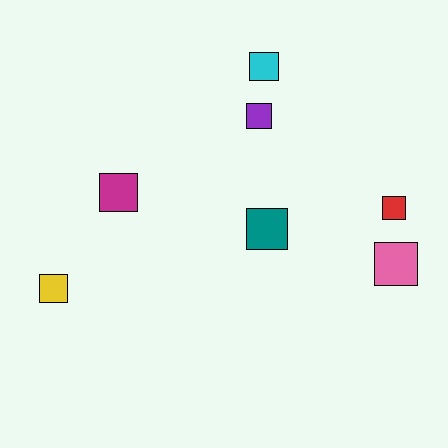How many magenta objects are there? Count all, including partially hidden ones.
There is 1 magenta object.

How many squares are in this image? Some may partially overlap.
There are 7 squares.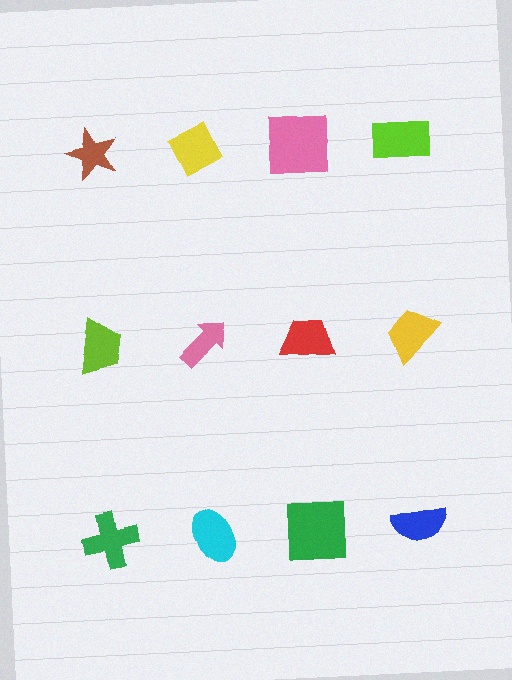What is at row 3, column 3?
A green square.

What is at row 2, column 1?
A lime trapezoid.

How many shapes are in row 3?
4 shapes.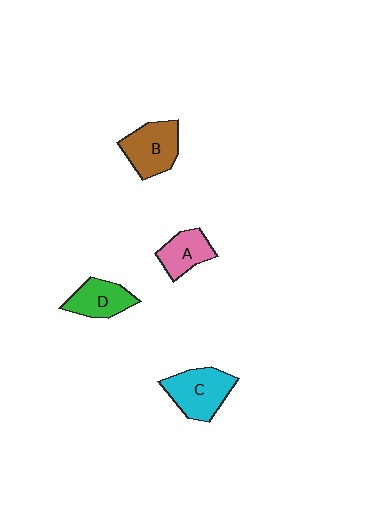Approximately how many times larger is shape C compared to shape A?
Approximately 1.5 times.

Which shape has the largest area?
Shape C (cyan).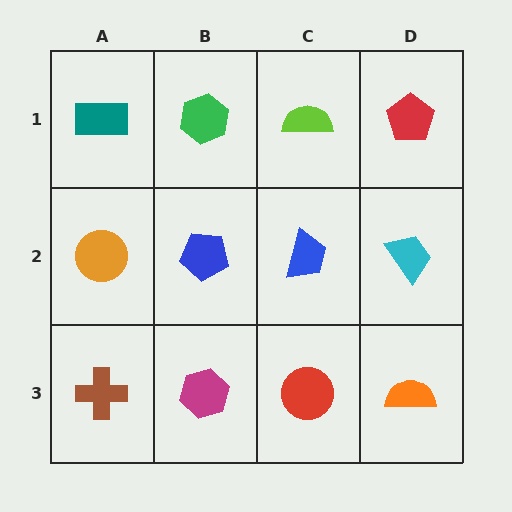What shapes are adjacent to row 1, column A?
An orange circle (row 2, column A), a green hexagon (row 1, column B).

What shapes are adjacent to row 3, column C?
A blue trapezoid (row 2, column C), a magenta hexagon (row 3, column B), an orange semicircle (row 3, column D).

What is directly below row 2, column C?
A red circle.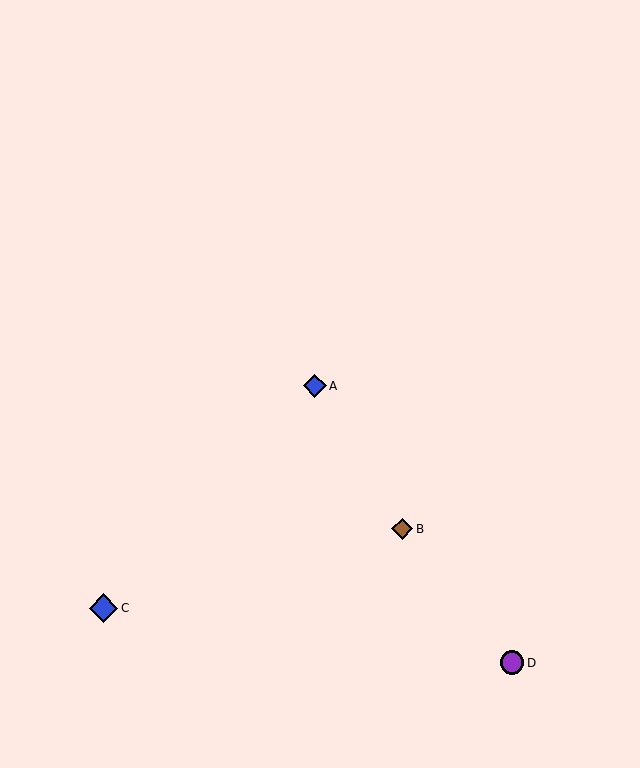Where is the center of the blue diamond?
The center of the blue diamond is at (103, 608).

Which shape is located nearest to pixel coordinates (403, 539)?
The brown diamond (labeled B) at (402, 529) is nearest to that location.